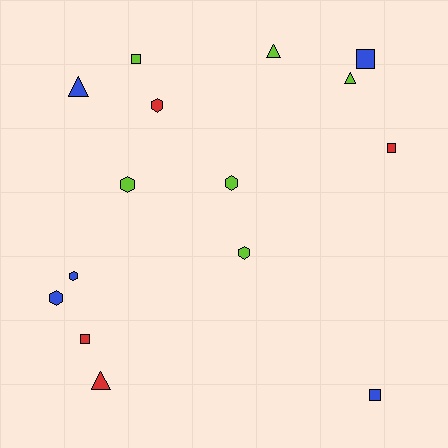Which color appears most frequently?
Lime, with 6 objects.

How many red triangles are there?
There is 1 red triangle.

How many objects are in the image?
There are 15 objects.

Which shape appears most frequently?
Hexagon, with 6 objects.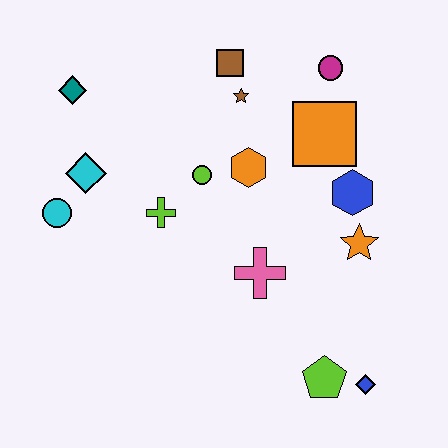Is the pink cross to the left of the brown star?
No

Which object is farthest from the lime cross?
The blue diamond is farthest from the lime cross.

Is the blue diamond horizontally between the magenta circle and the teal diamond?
No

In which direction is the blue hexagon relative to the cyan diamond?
The blue hexagon is to the right of the cyan diamond.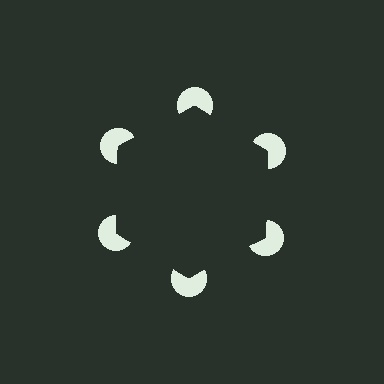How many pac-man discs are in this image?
There are 6 — one at each vertex of the illusory hexagon.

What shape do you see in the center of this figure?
An illusory hexagon — its edges are inferred from the aligned wedge cuts in the pac-man discs, not physically drawn.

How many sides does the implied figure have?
6 sides.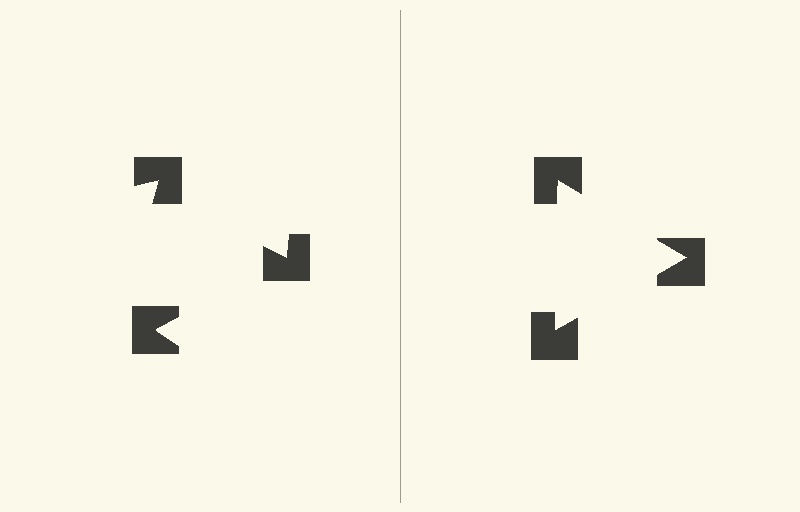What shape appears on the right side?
An illusory triangle.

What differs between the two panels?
The notched squares are positioned identically on both sides; only the wedge orientations differ. On the right they align to a triangle; on the left they are misaligned.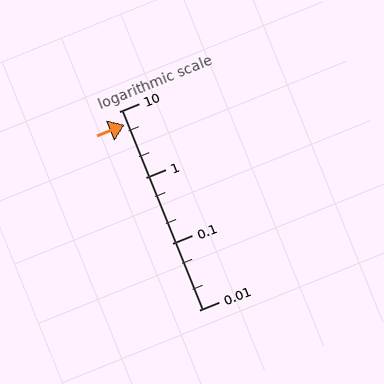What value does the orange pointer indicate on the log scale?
The pointer indicates approximately 6.3.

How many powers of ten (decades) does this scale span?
The scale spans 3 decades, from 0.01 to 10.